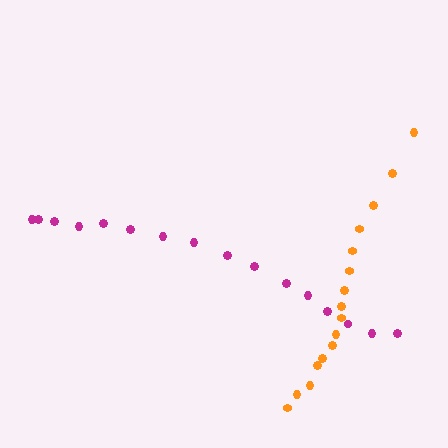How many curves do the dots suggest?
There are 2 distinct paths.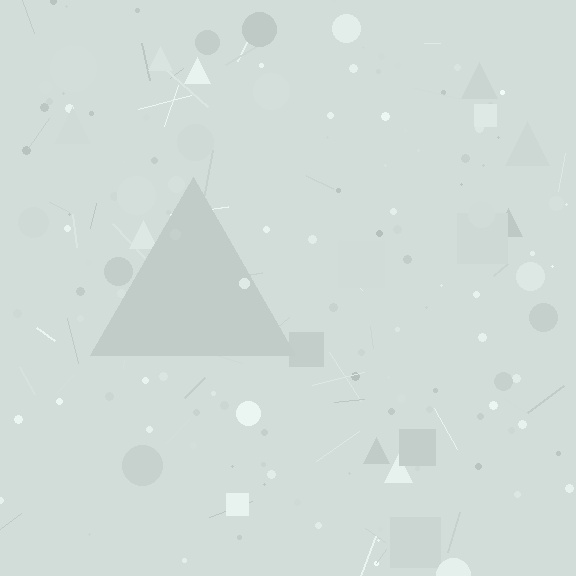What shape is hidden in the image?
A triangle is hidden in the image.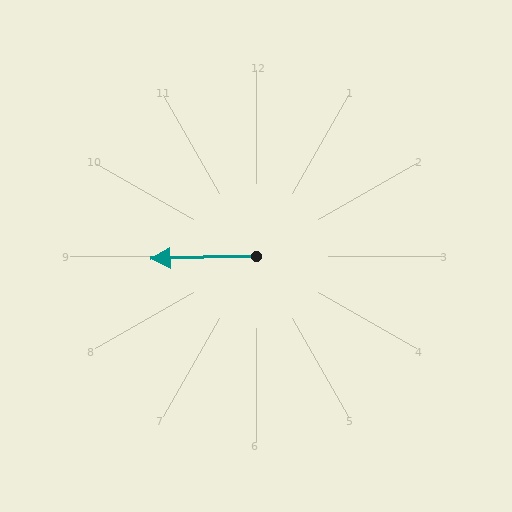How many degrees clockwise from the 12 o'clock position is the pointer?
Approximately 269 degrees.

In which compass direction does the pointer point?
West.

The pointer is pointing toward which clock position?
Roughly 9 o'clock.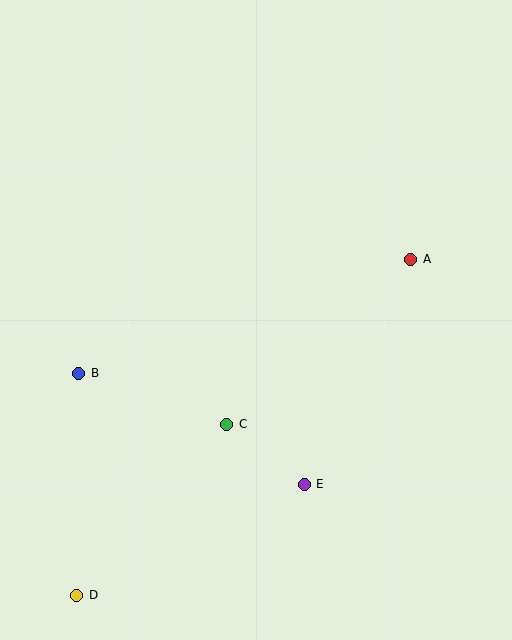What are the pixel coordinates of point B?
Point B is at (79, 373).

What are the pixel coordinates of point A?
Point A is at (411, 259).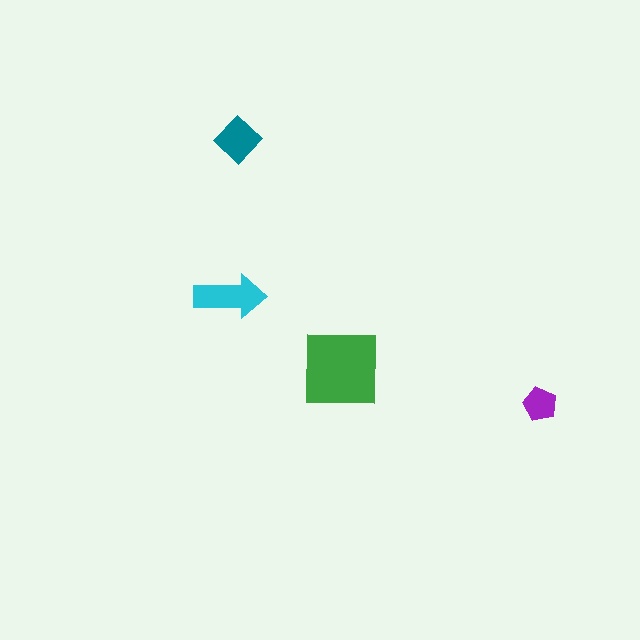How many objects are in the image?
There are 4 objects in the image.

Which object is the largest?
The green square.